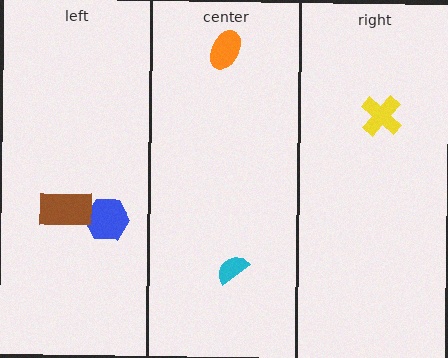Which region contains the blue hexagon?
The left region.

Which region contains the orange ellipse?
The center region.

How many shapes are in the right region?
1.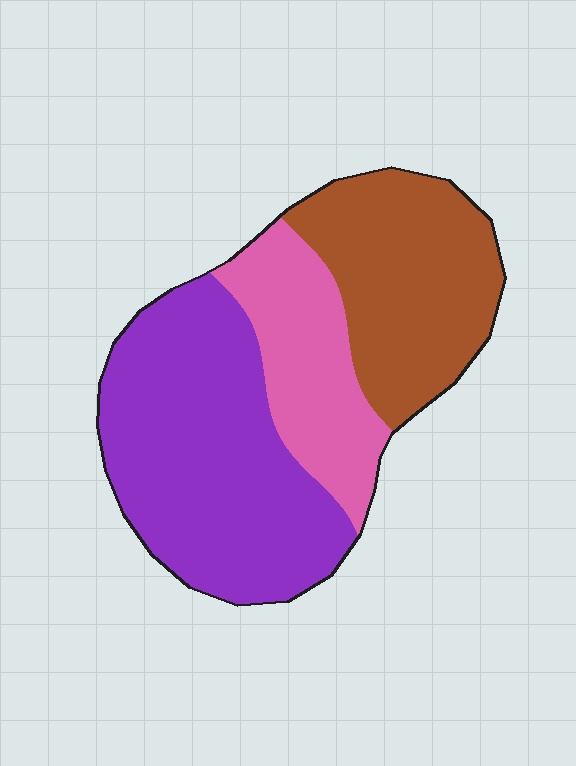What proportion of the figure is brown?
Brown takes up between a quarter and a half of the figure.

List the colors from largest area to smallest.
From largest to smallest: purple, brown, pink.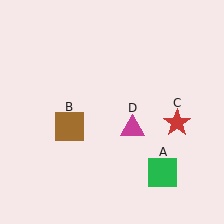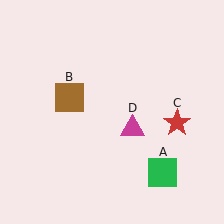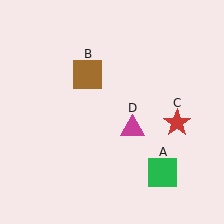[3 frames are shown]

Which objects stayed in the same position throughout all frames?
Green square (object A) and red star (object C) and magenta triangle (object D) remained stationary.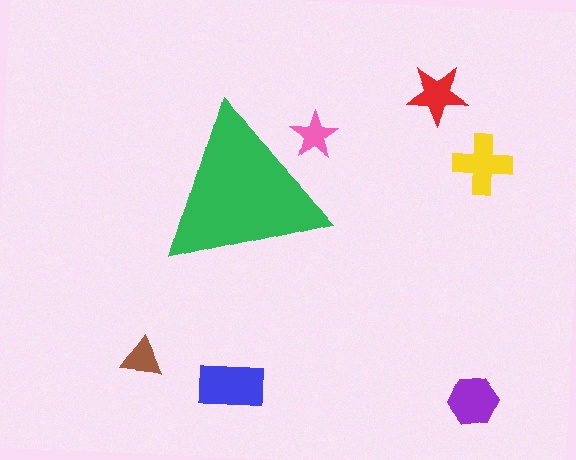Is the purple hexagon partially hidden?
No, the purple hexagon is fully visible.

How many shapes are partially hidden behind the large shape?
1 shape is partially hidden.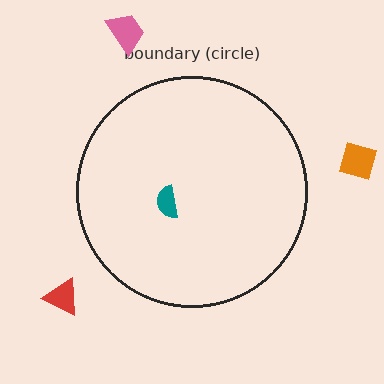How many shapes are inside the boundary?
1 inside, 3 outside.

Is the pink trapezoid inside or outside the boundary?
Outside.